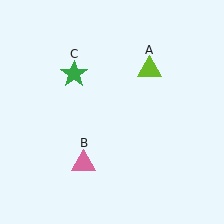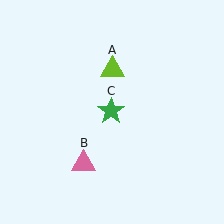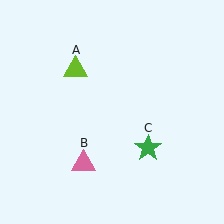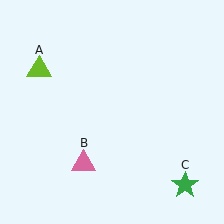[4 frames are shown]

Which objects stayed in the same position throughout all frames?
Pink triangle (object B) remained stationary.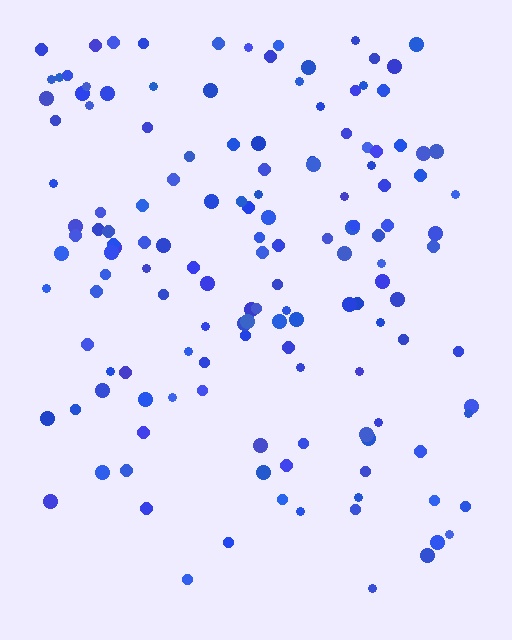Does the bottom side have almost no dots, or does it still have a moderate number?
Still a moderate number, just noticeably fewer than the top.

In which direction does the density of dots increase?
From bottom to top, with the top side densest.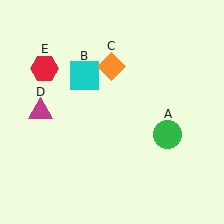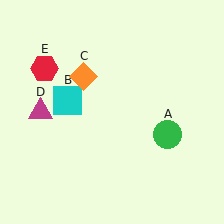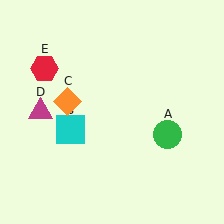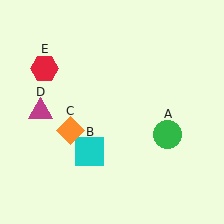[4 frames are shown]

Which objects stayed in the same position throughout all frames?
Green circle (object A) and magenta triangle (object D) and red hexagon (object E) remained stationary.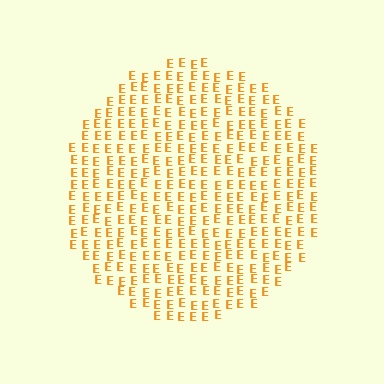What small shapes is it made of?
It is made of small letter E's.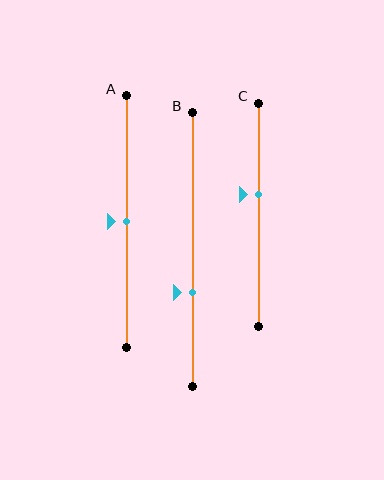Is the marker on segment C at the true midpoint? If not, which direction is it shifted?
No, the marker on segment C is shifted upward by about 9% of the segment length.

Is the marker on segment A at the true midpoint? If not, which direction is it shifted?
Yes, the marker on segment A is at the true midpoint.